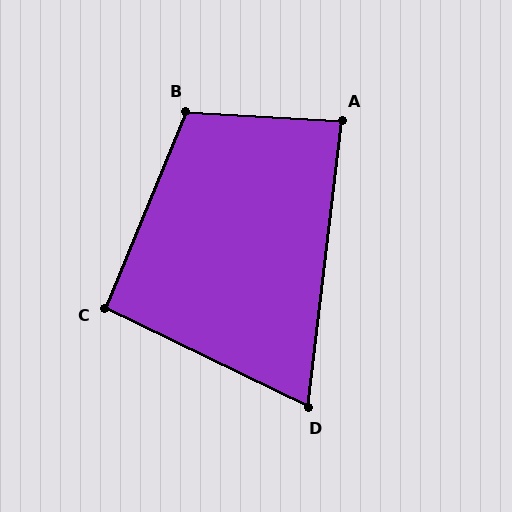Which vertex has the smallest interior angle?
D, at approximately 71 degrees.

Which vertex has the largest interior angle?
B, at approximately 109 degrees.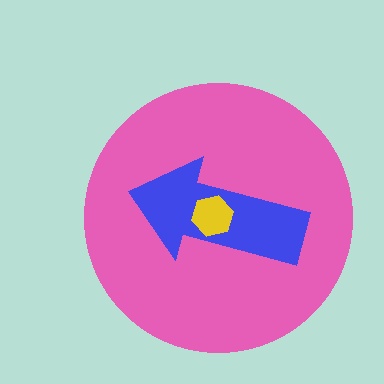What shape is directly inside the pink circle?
The blue arrow.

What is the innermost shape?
The yellow hexagon.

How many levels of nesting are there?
3.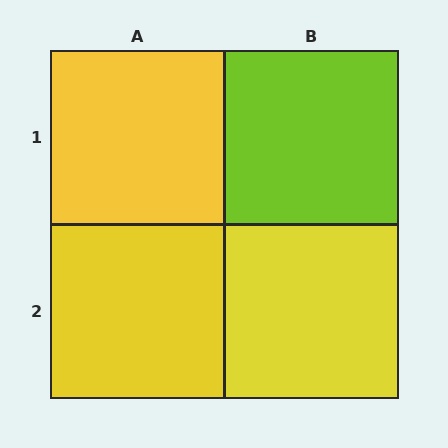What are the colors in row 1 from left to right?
Yellow, lime.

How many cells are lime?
1 cell is lime.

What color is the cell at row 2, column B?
Yellow.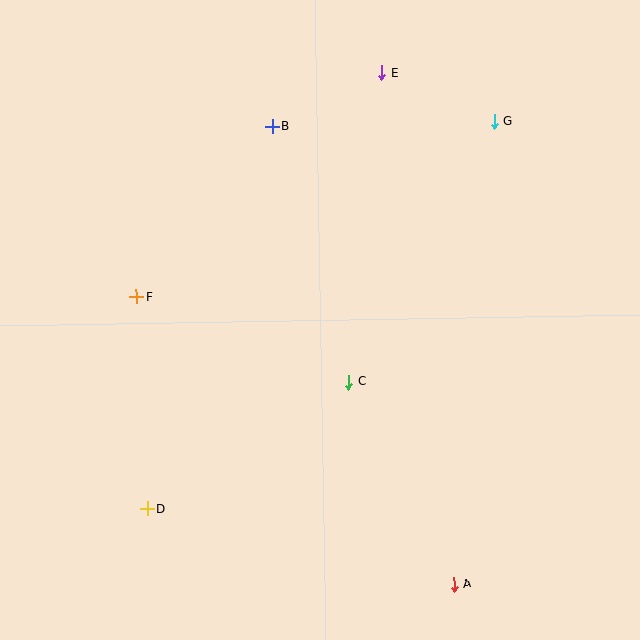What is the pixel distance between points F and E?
The distance between F and E is 332 pixels.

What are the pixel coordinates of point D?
Point D is at (147, 509).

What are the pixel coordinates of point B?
Point B is at (272, 126).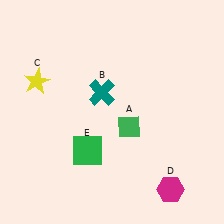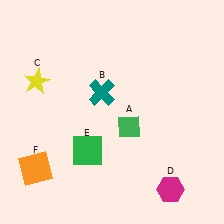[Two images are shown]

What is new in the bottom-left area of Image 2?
An orange square (F) was added in the bottom-left area of Image 2.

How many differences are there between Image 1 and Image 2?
There is 1 difference between the two images.